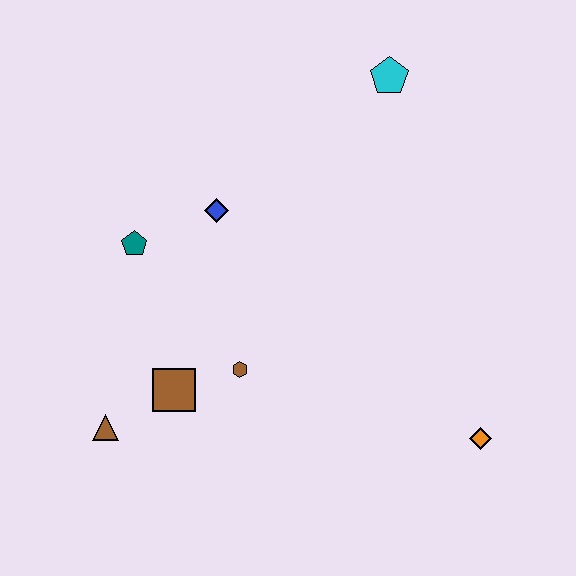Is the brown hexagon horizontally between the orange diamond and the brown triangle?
Yes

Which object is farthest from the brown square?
The cyan pentagon is farthest from the brown square.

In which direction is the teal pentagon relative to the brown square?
The teal pentagon is above the brown square.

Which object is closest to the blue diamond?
The teal pentagon is closest to the blue diamond.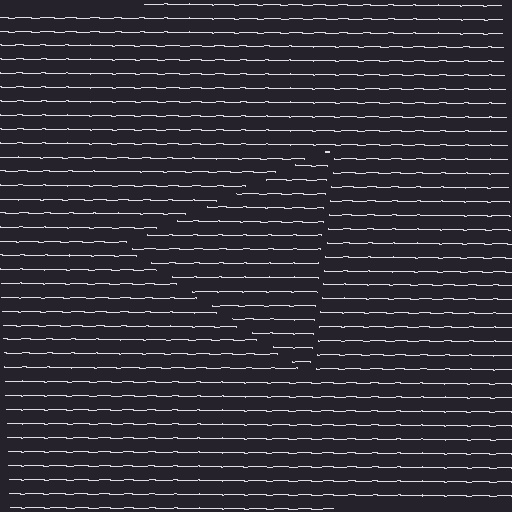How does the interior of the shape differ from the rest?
The interior of the shape contains the same grating, shifted by half a period — the contour is defined by the phase discontinuity where line-ends from the inner and outer gratings abut.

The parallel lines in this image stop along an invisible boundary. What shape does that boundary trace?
An illusory triangle. The interior of the shape contains the same grating, shifted by half a period — the contour is defined by the phase discontinuity where line-ends from the inner and outer gratings abut.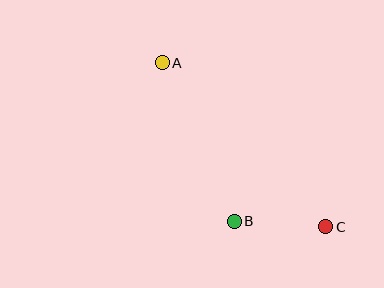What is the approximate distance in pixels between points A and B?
The distance between A and B is approximately 174 pixels.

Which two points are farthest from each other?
Points A and C are farthest from each other.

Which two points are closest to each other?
Points B and C are closest to each other.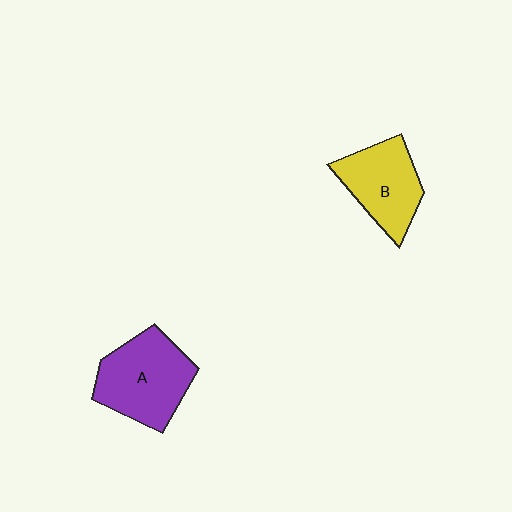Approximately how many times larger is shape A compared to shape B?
Approximately 1.2 times.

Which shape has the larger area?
Shape A (purple).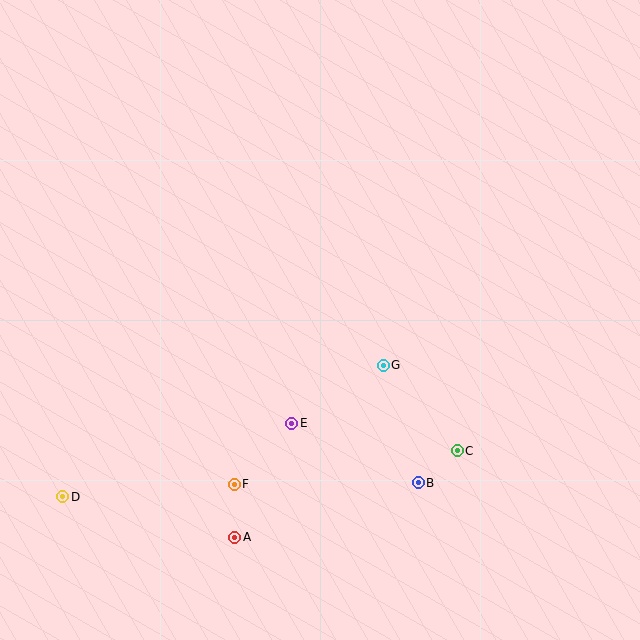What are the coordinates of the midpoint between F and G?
The midpoint between F and G is at (309, 425).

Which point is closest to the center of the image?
Point G at (383, 365) is closest to the center.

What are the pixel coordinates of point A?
Point A is at (235, 537).